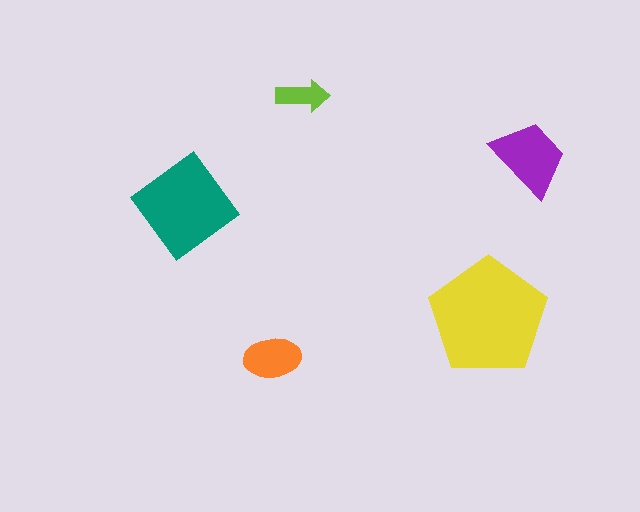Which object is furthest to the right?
The purple trapezoid is rightmost.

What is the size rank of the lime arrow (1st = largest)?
5th.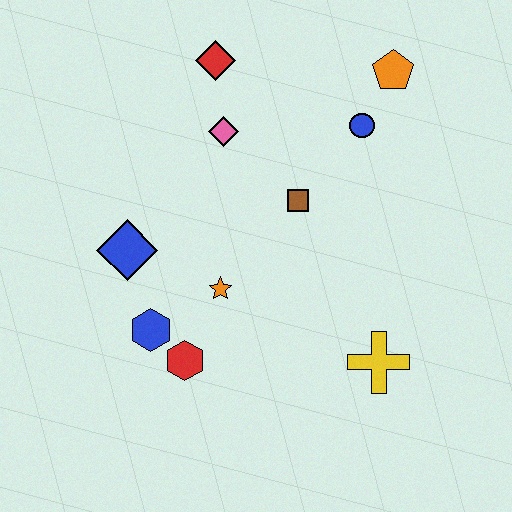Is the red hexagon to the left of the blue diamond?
No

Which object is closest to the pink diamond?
The red diamond is closest to the pink diamond.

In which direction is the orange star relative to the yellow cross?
The orange star is to the left of the yellow cross.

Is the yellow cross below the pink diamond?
Yes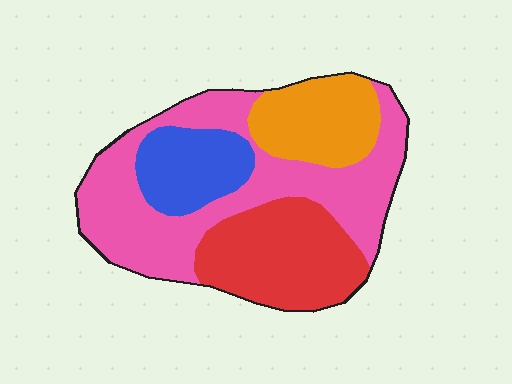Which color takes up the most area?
Pink, at roughly 45%.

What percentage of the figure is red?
Red covers about 25% of the figure.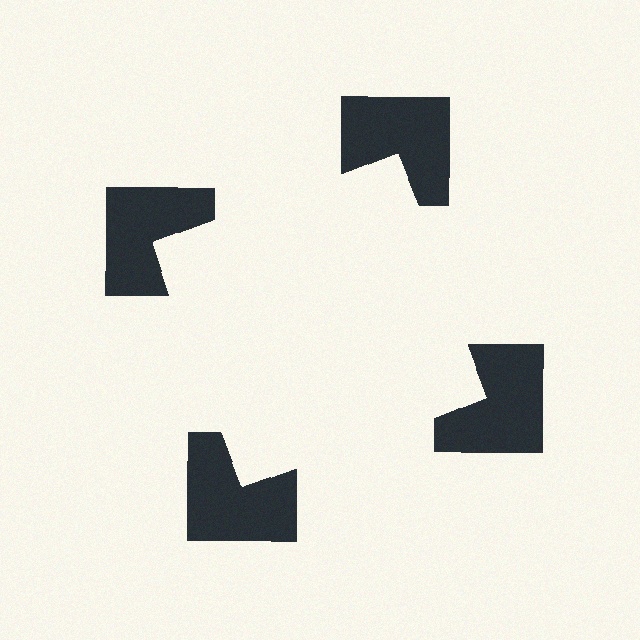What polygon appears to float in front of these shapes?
An illusory square — its edges are inferred from the aligned wedge cuts in the notched squares, not physically drawn.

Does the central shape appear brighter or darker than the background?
It typically appears slightly brighter than the background, even though no actual brightness change is drawn.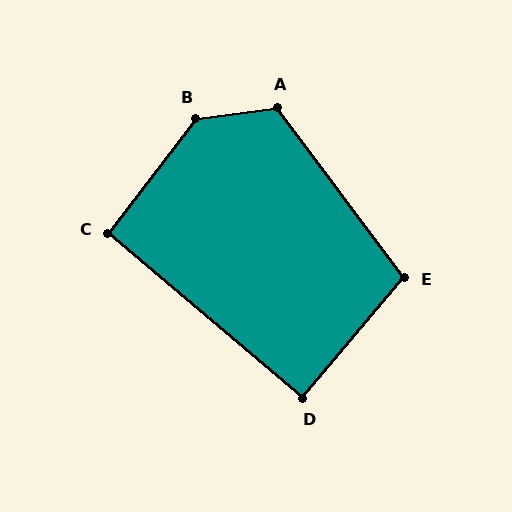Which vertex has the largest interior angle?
B, at approximately 135 degrees.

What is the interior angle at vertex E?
Approximately 103 degrees (obtuse).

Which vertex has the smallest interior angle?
D, at approximately 90 degrees.